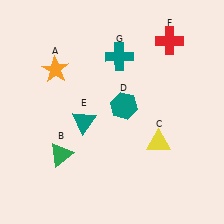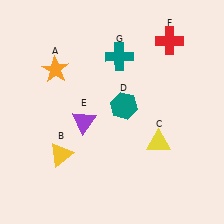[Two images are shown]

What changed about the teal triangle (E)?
In Image 1, E is teal. In Image 2, it changed to purple.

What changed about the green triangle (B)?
In Image 1, B is green. In Image 2, it changed to yellow.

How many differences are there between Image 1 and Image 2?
There are 2 differences between the two images.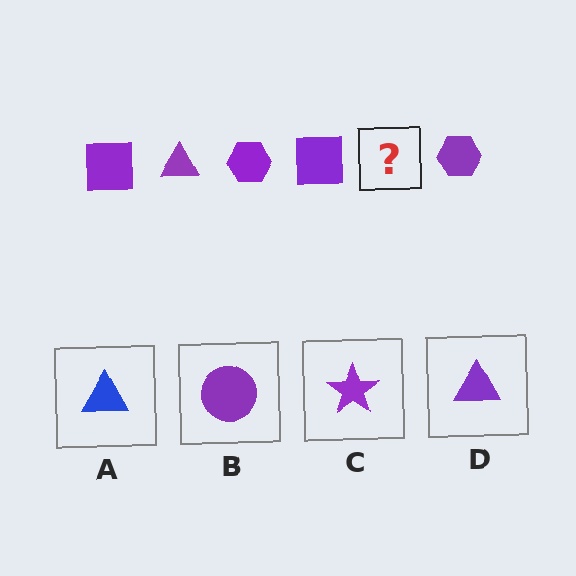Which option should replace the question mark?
Option D.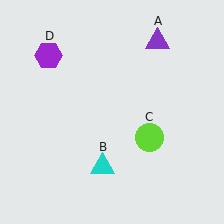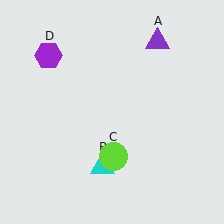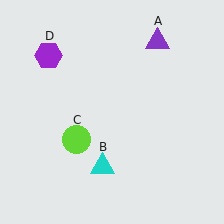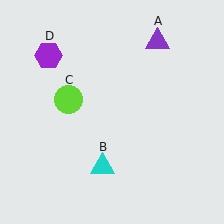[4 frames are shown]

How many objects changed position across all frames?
1 object changed position: lime circle (object C).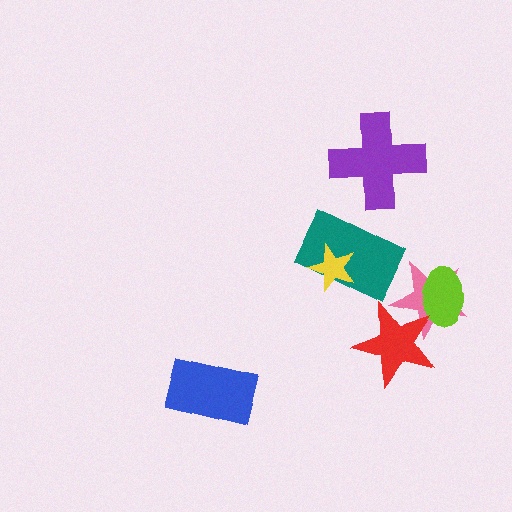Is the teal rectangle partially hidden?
Yes, it is partially covered by another shape.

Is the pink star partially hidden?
Yes, it is partially covered by another shape.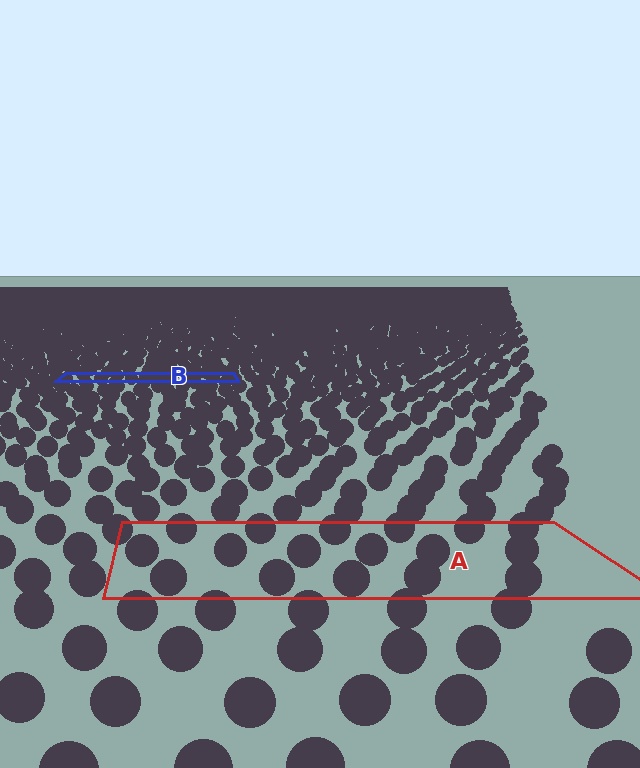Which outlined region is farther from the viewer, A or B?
Region B is farther from the viewer — the texture elements inside it appear smaller and more densely packed.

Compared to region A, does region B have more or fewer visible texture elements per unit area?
Region B has more texture elements per unit area — they are packed more densely because it is farther away.